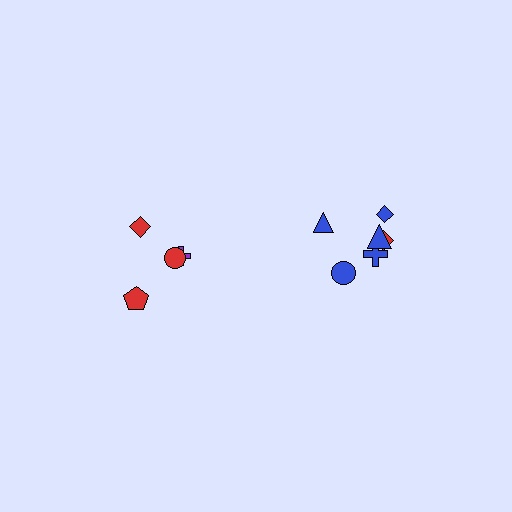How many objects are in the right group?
There are 6 objects.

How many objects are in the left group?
There are 4 objects.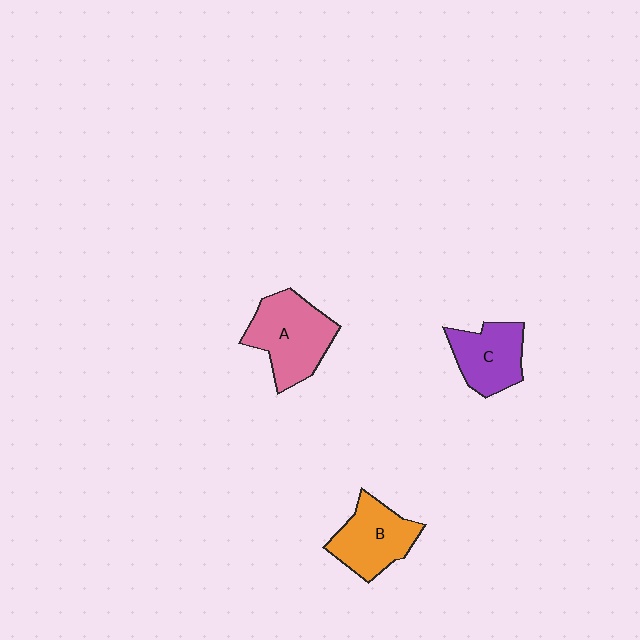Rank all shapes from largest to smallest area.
From largest to smallest: A (pink), B (orange), C (purple).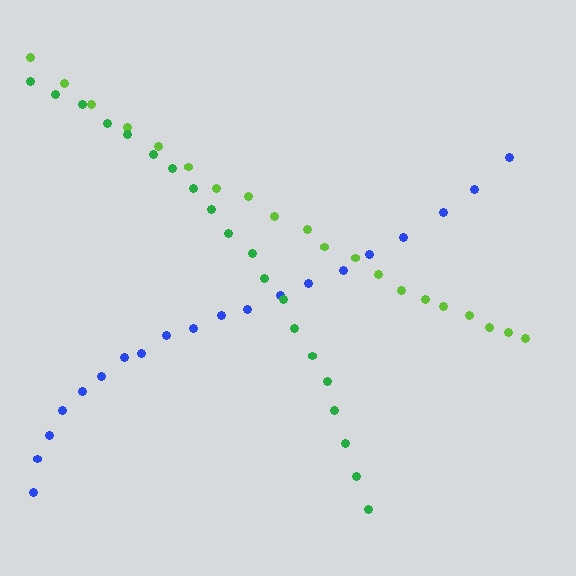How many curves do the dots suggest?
There are 3 distinct paths.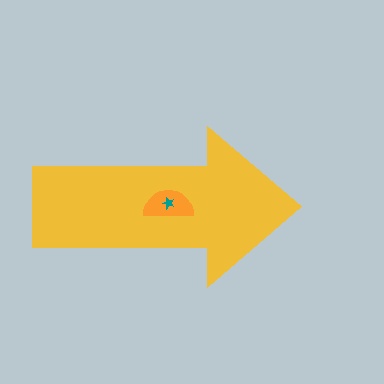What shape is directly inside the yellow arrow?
The orange semicircle.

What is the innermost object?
The teal star.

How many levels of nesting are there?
3.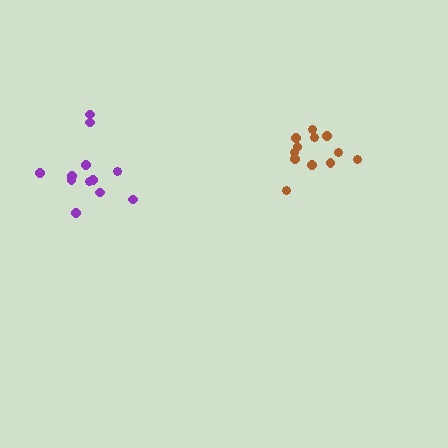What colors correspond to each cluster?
The clusters are colored: purple, brown.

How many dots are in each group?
Group 1: 12 dots, Group 2: 12 dots (24 total).